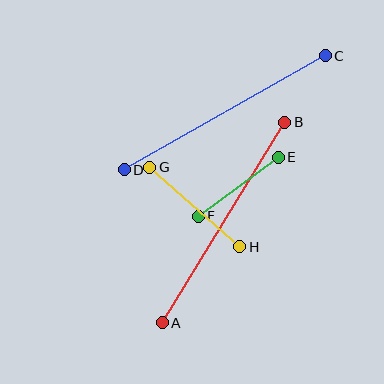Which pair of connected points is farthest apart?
Points A and B are farthest apart.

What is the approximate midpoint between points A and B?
The midpoint is at approximately (223, 223) pixels.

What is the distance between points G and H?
The distance is approximately 120 pixels.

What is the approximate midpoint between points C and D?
The midpoint is at approximately (225, 113) pixels.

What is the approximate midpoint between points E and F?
The midpoint is at approximately (238, 187) pixels.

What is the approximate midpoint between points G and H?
The midpoint is at approximately (195, 207) pixels.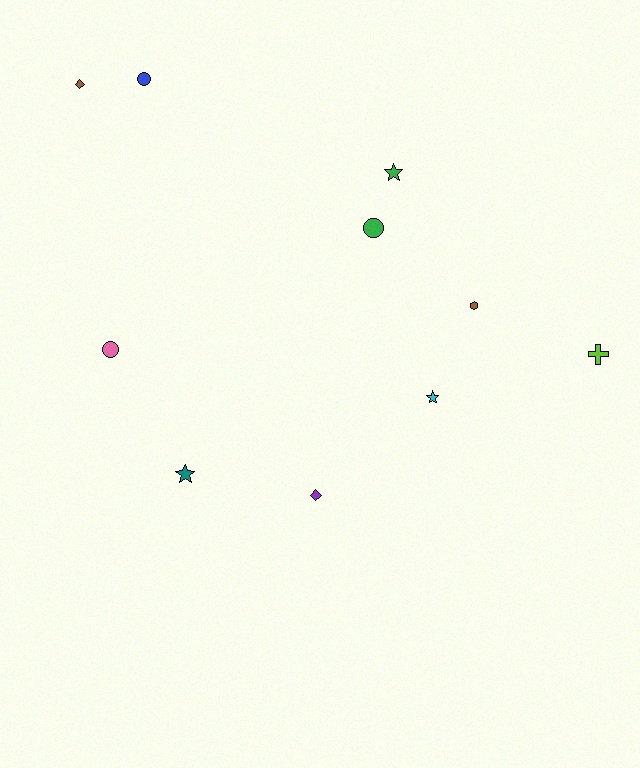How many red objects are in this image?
There are no red objects.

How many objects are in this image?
There are 10 objects.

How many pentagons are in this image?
There are no pentagons.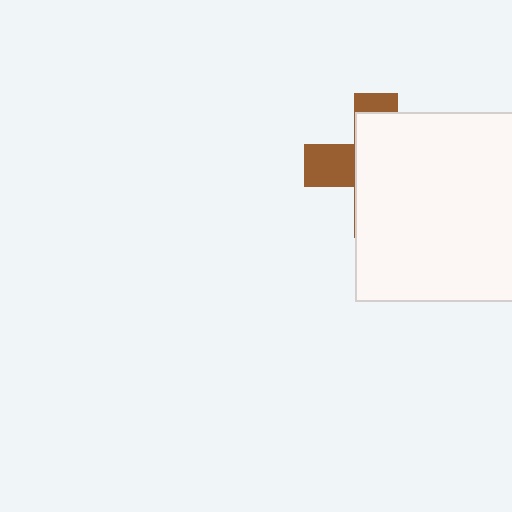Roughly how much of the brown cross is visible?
A small part of it is visible (roughly 30%).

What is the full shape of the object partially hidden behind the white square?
The partially hidden object is a brown cross.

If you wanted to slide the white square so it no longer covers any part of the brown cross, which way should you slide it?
Slide it right — that is the most direct way to separate the two shapes.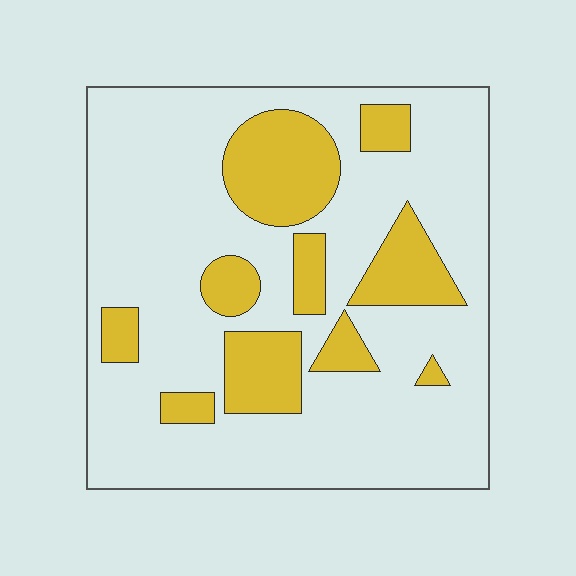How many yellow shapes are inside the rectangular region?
10.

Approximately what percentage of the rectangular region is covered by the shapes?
Approximately 25%.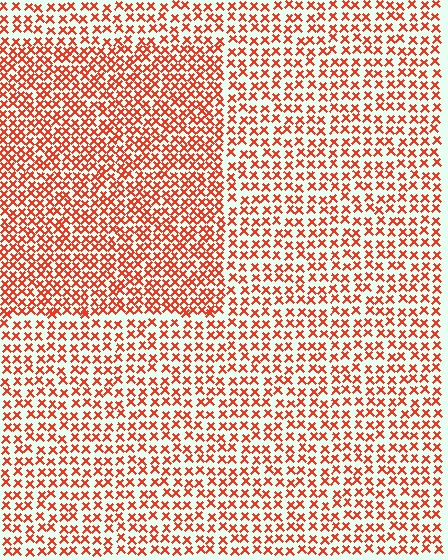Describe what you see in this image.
The image contains small red elements arranged at two different densities. A rectangle-shaped region is visible where the elements are more densely packed than the surrounding area.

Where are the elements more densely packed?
The elements are more densely packed inside the rectangle boundary.